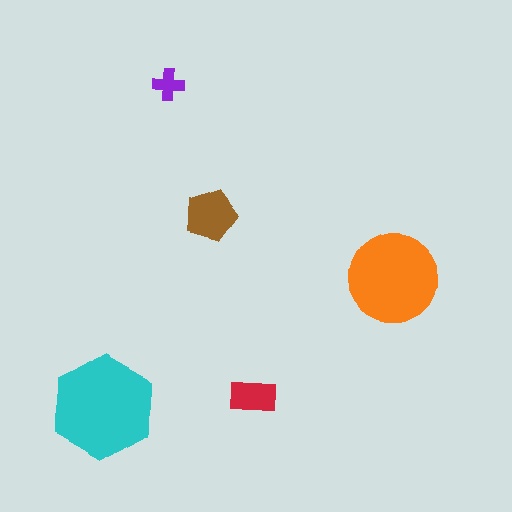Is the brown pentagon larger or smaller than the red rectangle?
Larger.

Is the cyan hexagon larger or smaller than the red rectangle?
Larger.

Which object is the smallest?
The purple cross.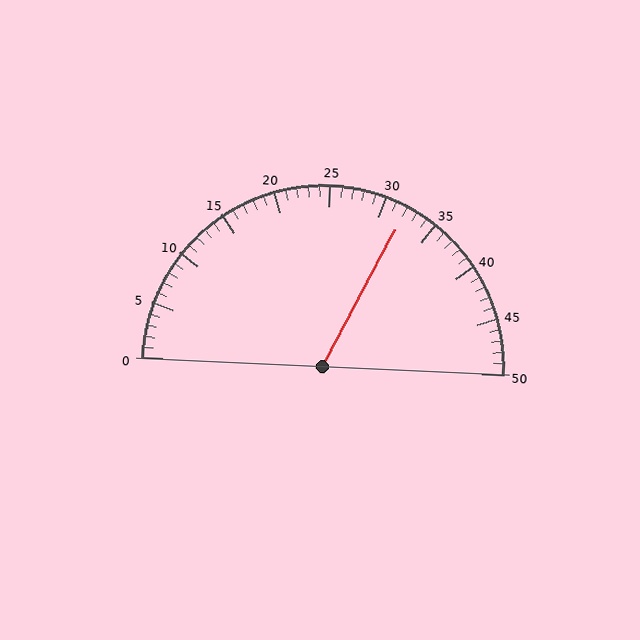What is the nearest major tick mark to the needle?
The nearest major tick mark is 30.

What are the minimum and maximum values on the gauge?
The gauge ranges from 0 to 50.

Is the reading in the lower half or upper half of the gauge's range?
The reading is in the upper half of the range (0 to 50).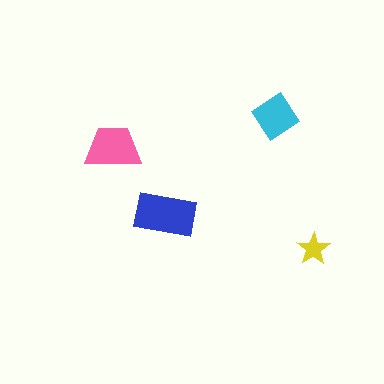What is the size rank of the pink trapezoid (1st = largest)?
2nd.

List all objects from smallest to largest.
The yellow star, the cyan diamond, the pink trapezoid, the blue rectangle.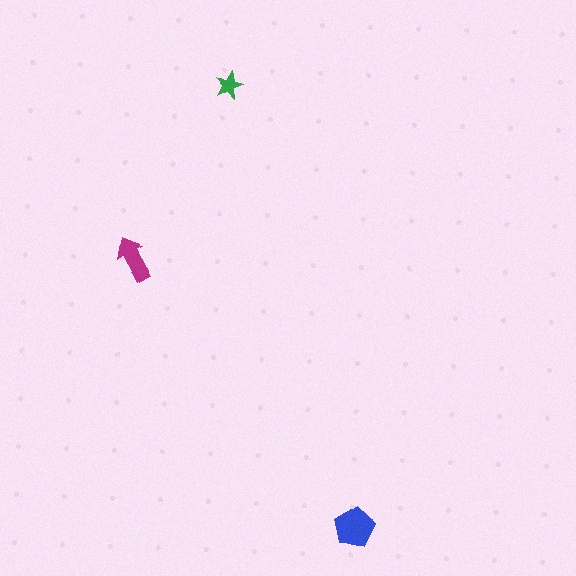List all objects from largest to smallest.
The blue pentagon, the magenta arrow, the green star.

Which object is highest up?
The green star is topmost.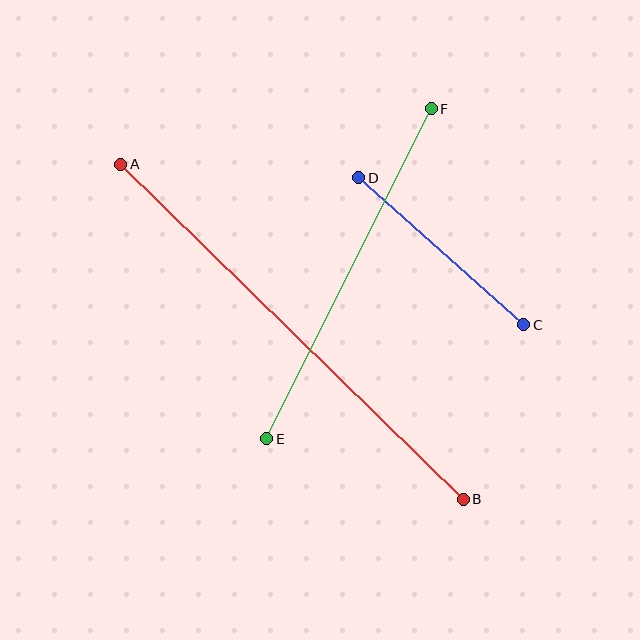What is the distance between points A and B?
The distance is approximately 479 pixels.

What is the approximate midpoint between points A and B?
The midpoint is at approximately (292, 332) pixels.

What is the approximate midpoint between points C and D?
The midpoint is at approximately (441, 251) pixels.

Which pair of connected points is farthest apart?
Points A and B are farthest apart.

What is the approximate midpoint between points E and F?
The midpoint is at approximately (349, 274) pixels.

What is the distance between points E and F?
The distance is approximately 368 pixels.